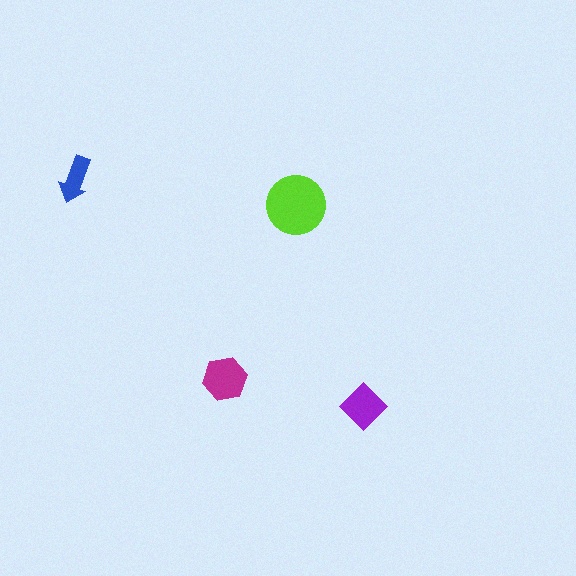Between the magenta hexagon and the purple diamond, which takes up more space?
The magenta hexagon.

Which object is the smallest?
The blue arrow.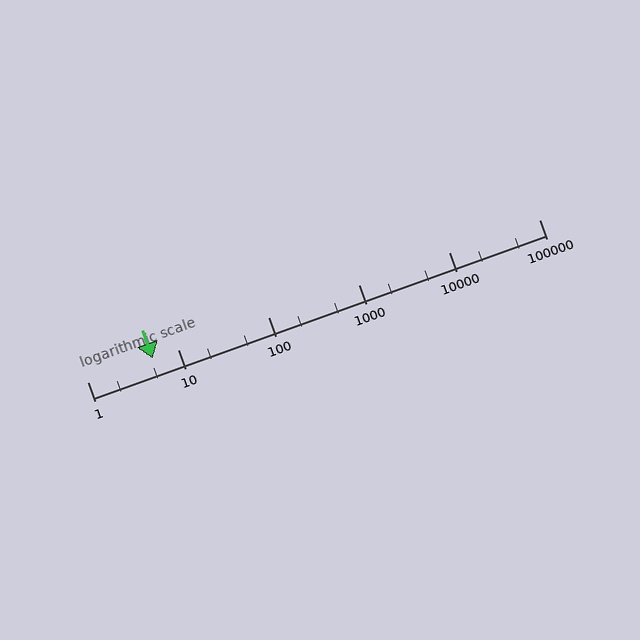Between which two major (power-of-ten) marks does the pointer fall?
The pointer is between 1 and 10.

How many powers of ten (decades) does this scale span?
The scale spans 5 decades, from 1 to 100000.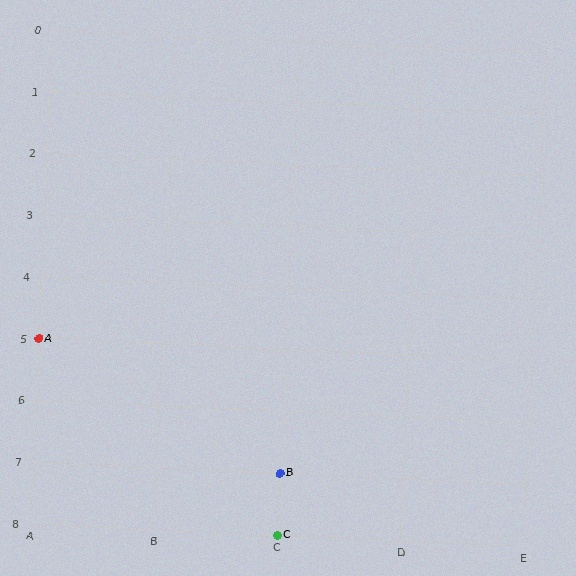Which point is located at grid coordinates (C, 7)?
Point B is at (C, 7).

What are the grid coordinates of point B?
Point B is at grid coordinates (C, 7).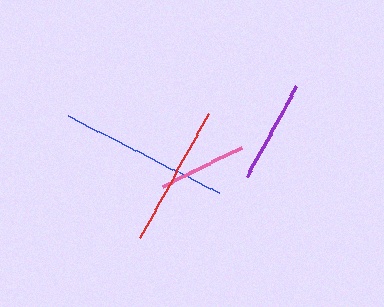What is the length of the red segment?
The red segment is approximately 142 pixels long.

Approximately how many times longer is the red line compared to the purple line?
The red line is approximately 1.4 times the length of the purple line.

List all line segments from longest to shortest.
From longest to shortest: blue, red, purple, pink.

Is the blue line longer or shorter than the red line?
The blue line is longer than the red line.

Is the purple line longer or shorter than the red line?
The red line is longer than the purple line.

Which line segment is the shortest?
The pink line is the shortest at approximately 88 pixels.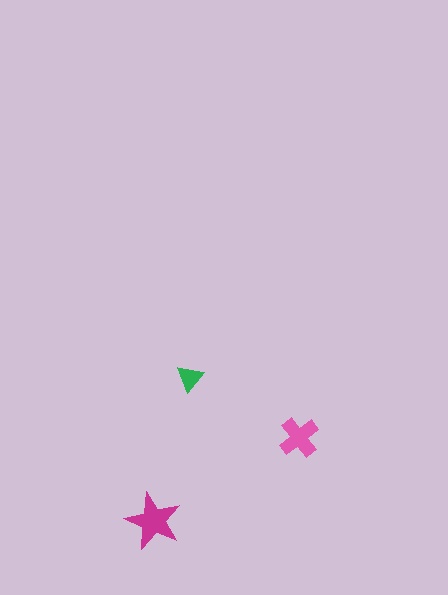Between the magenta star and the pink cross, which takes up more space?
The magenta star.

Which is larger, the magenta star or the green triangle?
The magenta star.